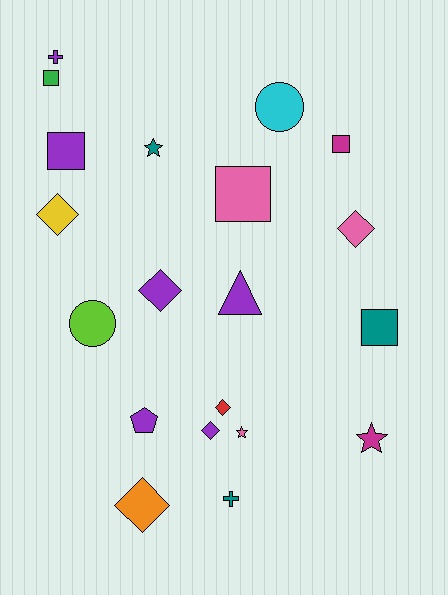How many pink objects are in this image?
There are 3 pink objects.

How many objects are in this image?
There are 20 objects.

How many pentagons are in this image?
There is 1 pentagon.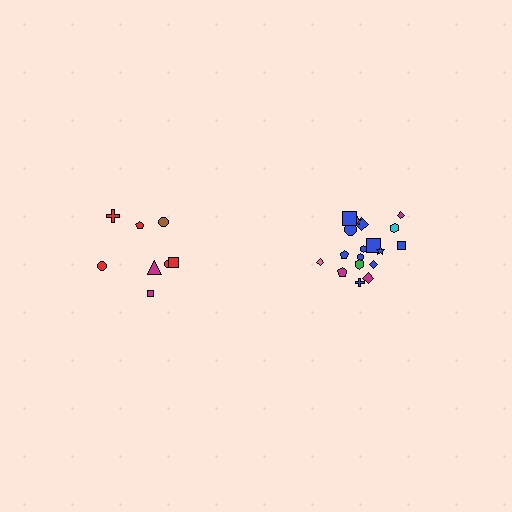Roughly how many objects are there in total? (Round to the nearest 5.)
Roughly 25 objects in total.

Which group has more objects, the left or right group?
The right group.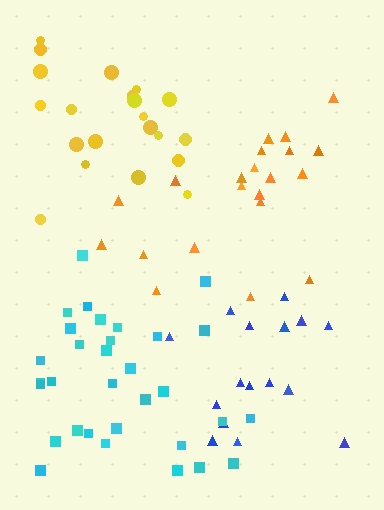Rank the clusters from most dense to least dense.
blue, cyan, yellow, orange.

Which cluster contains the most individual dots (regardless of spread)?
Cyan (32).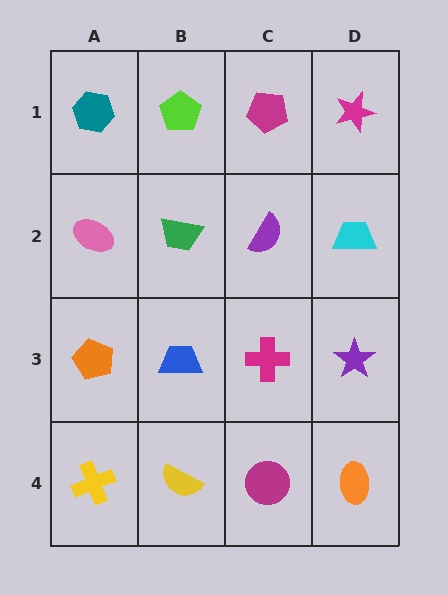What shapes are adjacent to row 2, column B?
A lime pentagon (row 1, column B), a blue trapezoid (row 3, column B), a pink ellipse (row 2, column A), a purple semicircle (row 2, column C).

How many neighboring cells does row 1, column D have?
2.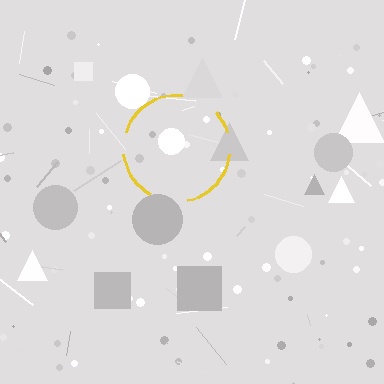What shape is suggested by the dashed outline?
The dashed outline suggests a circle.